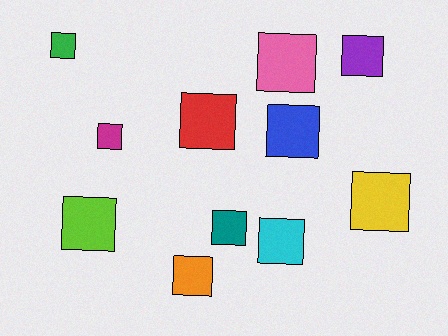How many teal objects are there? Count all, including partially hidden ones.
There is 1 teal object.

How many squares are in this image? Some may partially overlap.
There are 11 squares.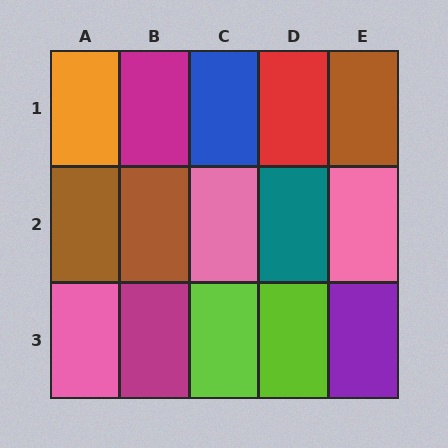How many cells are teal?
1 cell is teal.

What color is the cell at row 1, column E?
Brown.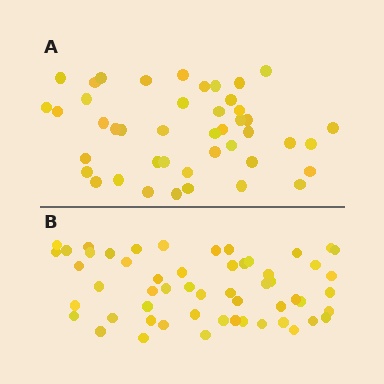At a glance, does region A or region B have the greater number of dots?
Region B (the bottom region) has more dots.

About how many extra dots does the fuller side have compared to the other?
Region B has roughly 12 or so more dots than region A.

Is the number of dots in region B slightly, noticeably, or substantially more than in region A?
Region B has noticeably more, but not dramatically so. The ratio is roughly 1.2 to 1.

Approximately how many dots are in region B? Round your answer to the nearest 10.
About 60 dots. (The exact count is 55, which rounds to 60.)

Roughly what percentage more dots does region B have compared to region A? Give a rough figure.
About 25% more.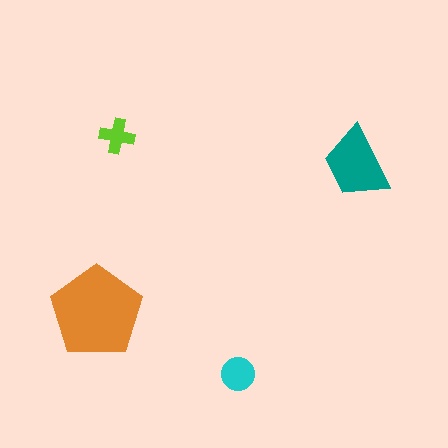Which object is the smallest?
The lime cross.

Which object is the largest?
The orange pentagon.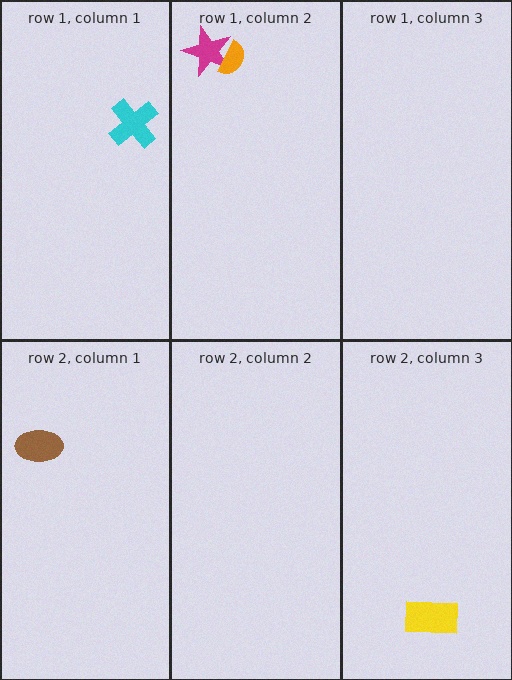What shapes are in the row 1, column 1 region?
The cyan cross.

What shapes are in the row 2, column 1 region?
The brown ellipse.